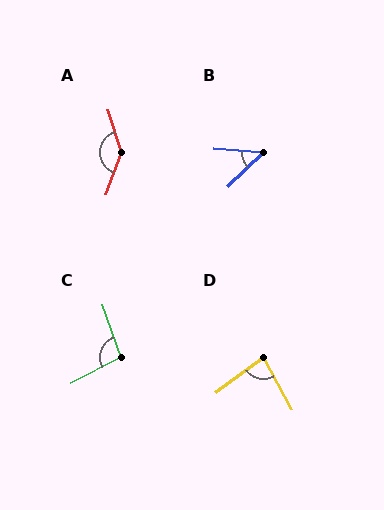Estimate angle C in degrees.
Approximately 98 degrees.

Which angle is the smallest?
B, at approximately 49 degrees.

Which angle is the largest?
A, at approximately 143 degrees.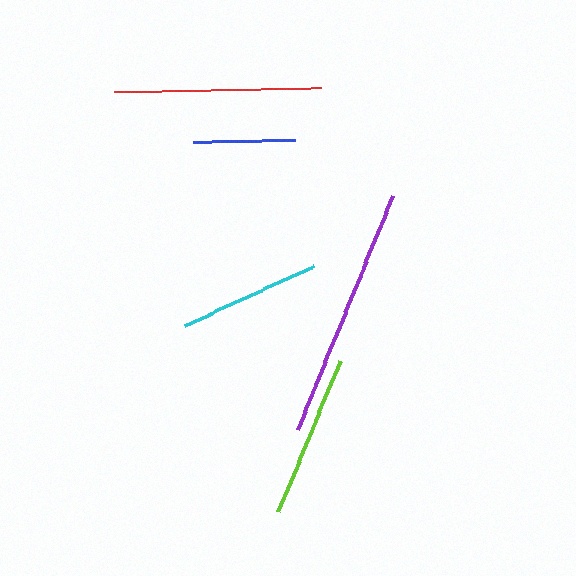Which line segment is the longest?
The purple line is the longest at approximately 253 pixels.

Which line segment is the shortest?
The blue line is the shortest at approximately 102 pixels.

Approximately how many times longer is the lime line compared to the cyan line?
The lime line is approximately 1.1 times the length of the cyan line.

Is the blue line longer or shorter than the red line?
The red line is longer than the blue line.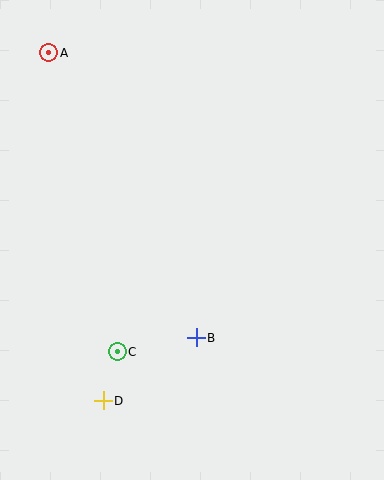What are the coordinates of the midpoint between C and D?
The midpoint between C and D is at (110, 376).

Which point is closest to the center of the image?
Point B at (196, 338) is closest to the center.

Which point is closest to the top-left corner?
Point A is closest to the top-left corner.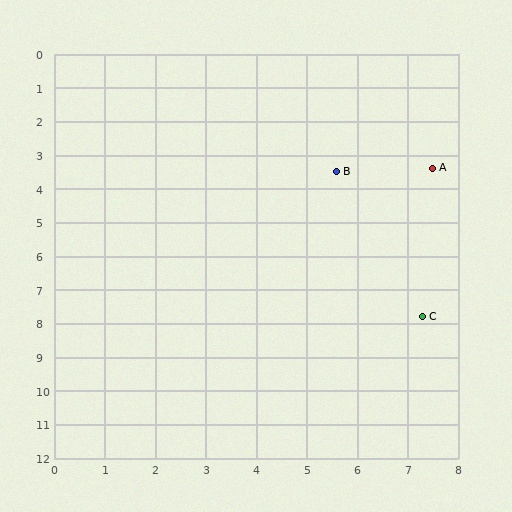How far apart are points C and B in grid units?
Points C and B are about 4.6 grid units apart.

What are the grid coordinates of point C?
Point C is at approximately (7.3, 7.8).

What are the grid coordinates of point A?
Point A is at approximately (7.5, 3.4).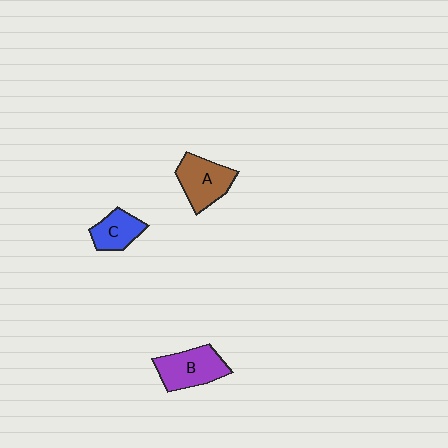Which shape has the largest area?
Shape B (purple).